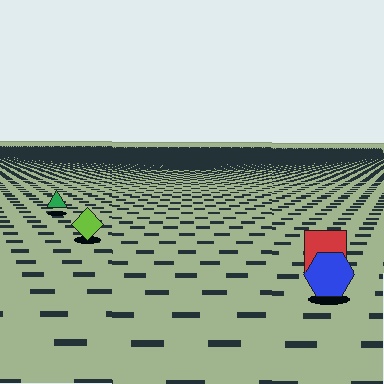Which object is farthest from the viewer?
The green triangle is farthest from the viewer. It appears smaller and the ground texture around it is denser.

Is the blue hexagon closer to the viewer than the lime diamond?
Yes. The blue hexagon is closer — you can tell from the texture gradient: the ground texture is coarser near it.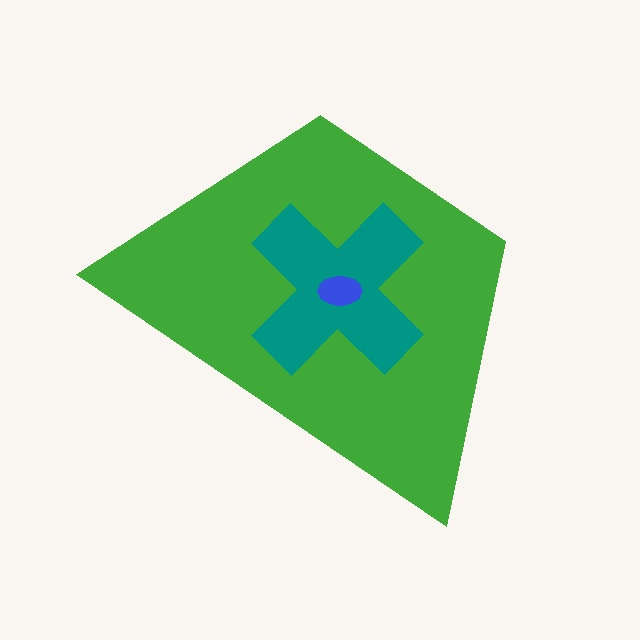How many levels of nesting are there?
3.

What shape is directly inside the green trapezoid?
The teal cross.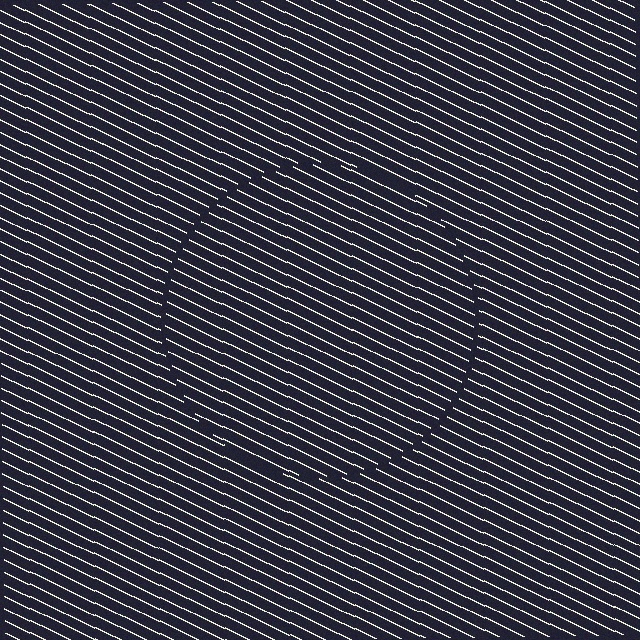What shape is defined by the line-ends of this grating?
An illusory circle. The interior of the shape contains the same grating, shifted by half a period — the contour is defined by the phase discontinuity where line-ends from the inner and outer gratings abut.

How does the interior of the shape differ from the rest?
The interior of the shape contains the same grating, shifted by half a period — the contour is defined by the phase discontinuity where line-ends from the inner and outer gratings abut.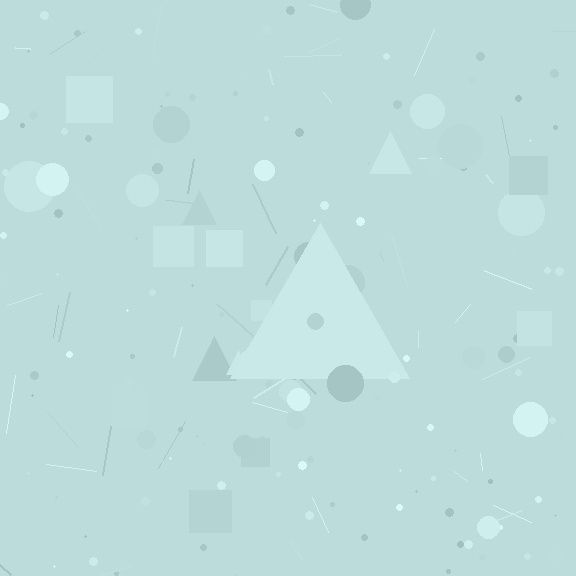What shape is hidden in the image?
A triangle is hidden in the image.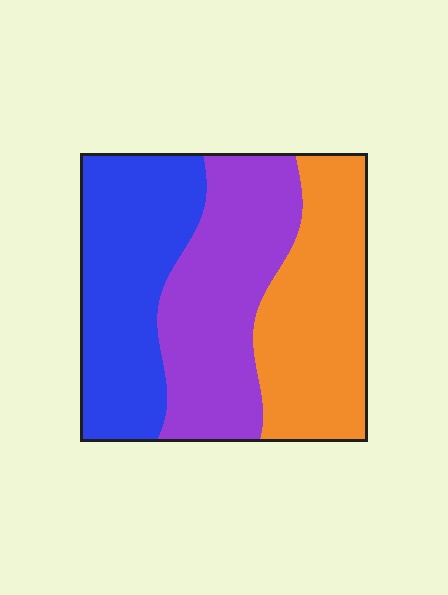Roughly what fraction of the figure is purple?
Purple takes up between a quarter and a half of the figure.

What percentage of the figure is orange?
Orange takes up about one third (1/3) of the figure.